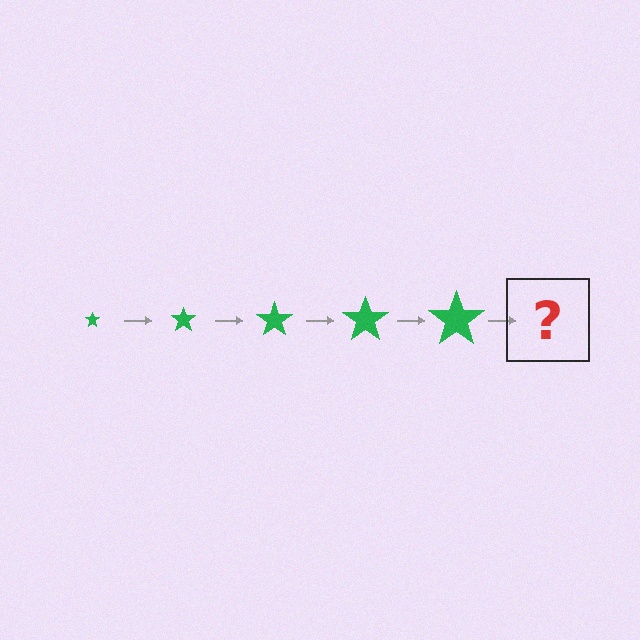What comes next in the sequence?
The next element should be a green star, larger than the previous one.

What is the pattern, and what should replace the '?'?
The pattern is that the star gets progressively larger each step. The '?' should be a green star, larger than the previous one.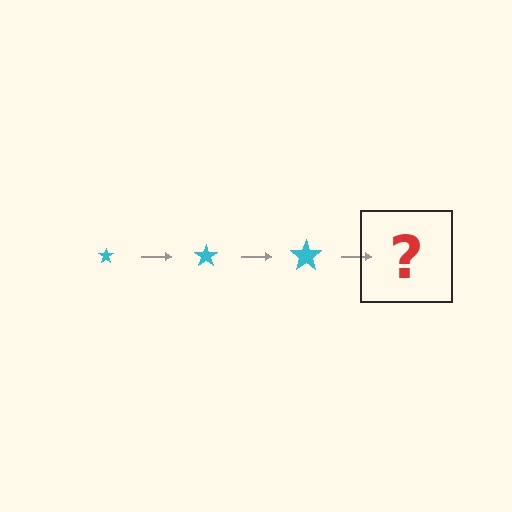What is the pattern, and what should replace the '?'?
The pattern is that the star gets progressively larger each step. The '?' should be a cyan star, larger than the previous one.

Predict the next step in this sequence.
The next step is a cyan star, larger than the previous one.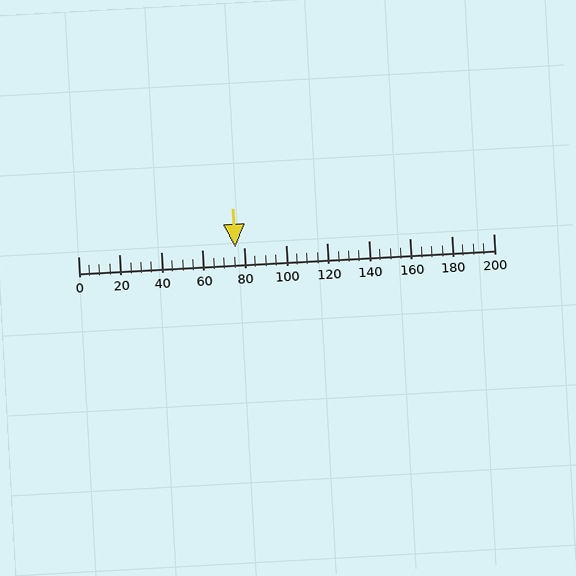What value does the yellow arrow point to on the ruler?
The yellow arrow points to approximately 76.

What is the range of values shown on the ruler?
The ruler shows values from 0 to 200.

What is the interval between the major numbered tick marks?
The major tick marks are spaced 20 units apart.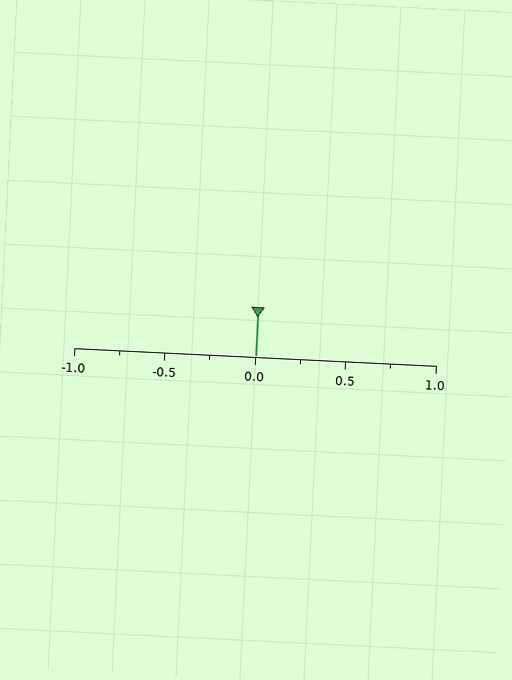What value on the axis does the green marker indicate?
The marker indicates approximately 0.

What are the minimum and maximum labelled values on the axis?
The axis runs from -1.0 to 1.0.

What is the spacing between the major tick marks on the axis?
The major ticks are spaced 0.5 apart.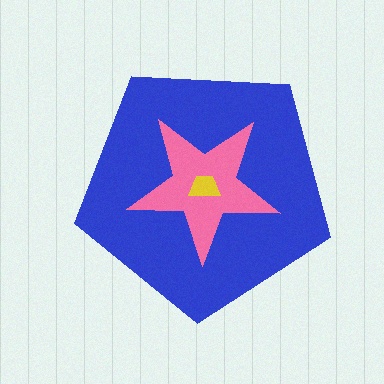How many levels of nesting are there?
3.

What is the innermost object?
The yellow trapezoid.